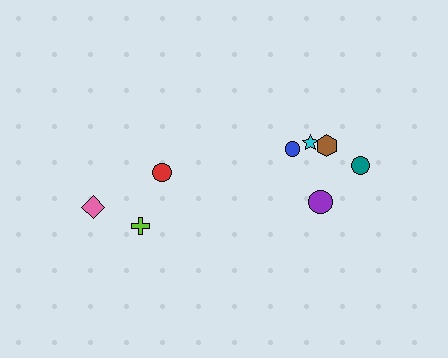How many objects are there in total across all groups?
There are 8 objects.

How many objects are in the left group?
There are 3 objects.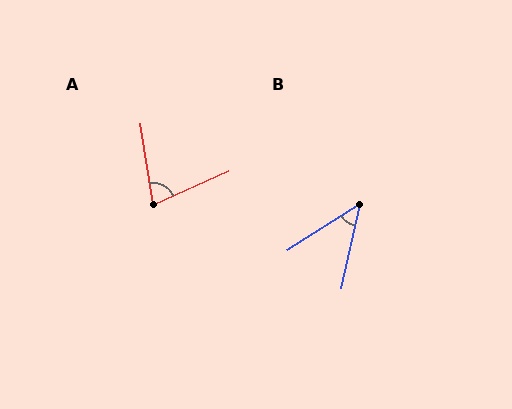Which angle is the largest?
A, at approximately 75 degrees.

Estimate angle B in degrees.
Approximately 45 degrees.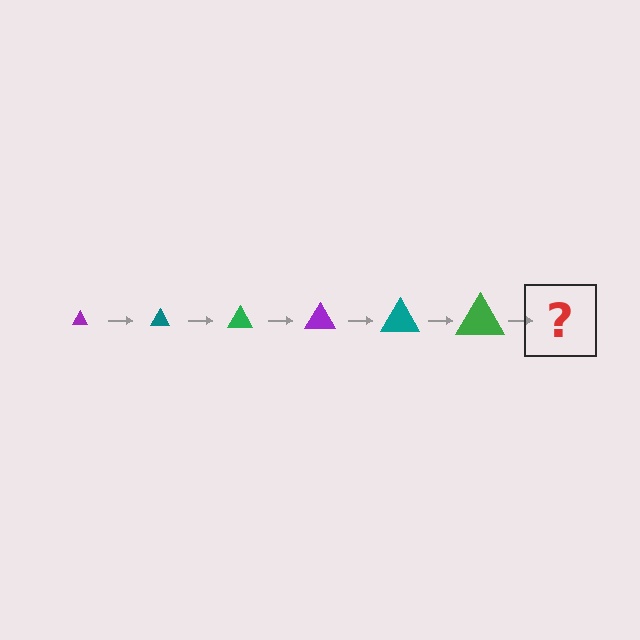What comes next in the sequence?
The next element should be a purple triangle, larger than the previous one.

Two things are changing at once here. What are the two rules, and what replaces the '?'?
The two rules are that the triangle grows larger each step and the color cycles through purple, teal, and green. The '?' should be a purple triangle, larger than the previous one.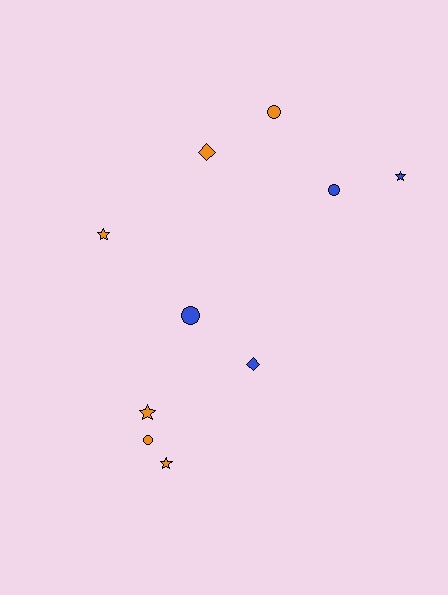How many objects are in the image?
There are 10 objects.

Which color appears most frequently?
Orange, with 6 objects.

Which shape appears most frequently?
Star, with 4 objects.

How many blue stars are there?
There is 1 blue star.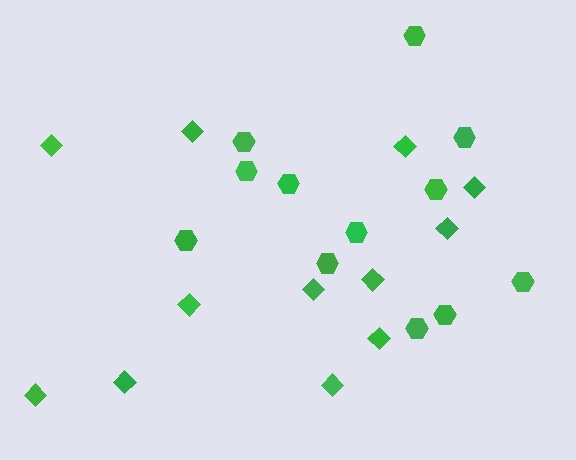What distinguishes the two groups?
There are 2 groups: one group of diamonds (12) and one group of hexagons (12).